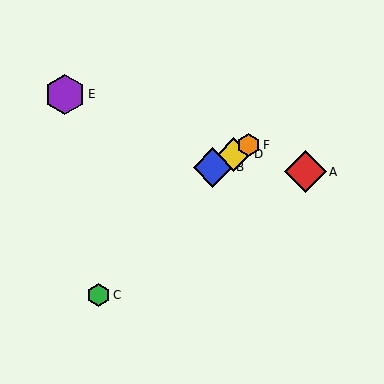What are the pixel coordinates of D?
Object D is at (234, 154).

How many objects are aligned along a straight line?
3 objects (B, D, F) are aligned along a straight line.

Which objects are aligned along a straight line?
Objects B, D, F are aligned along a straight line.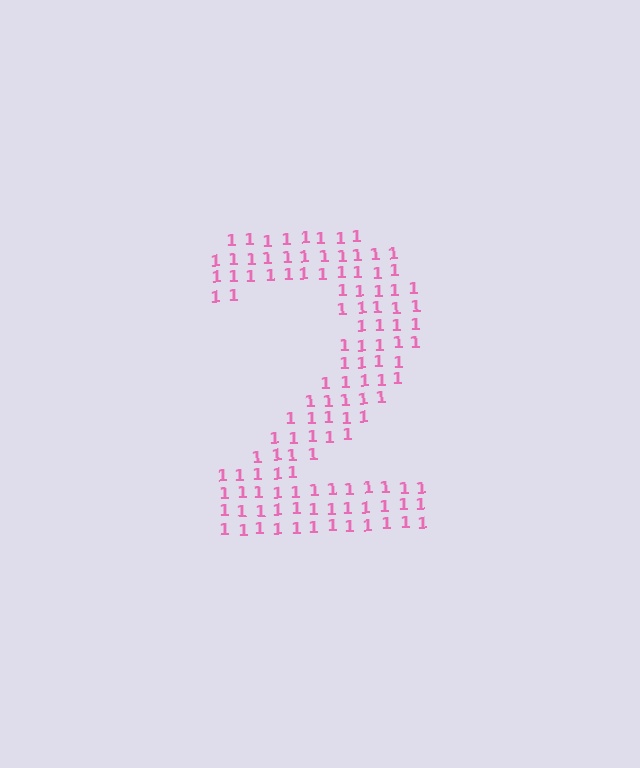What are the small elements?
The small elements are digit 1's.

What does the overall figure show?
The overall figure shows the digit 2.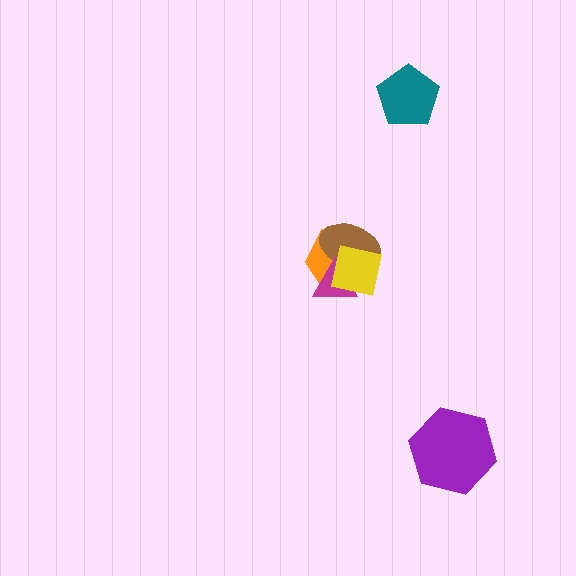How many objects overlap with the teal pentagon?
0 objects overlap with the teal pentagon.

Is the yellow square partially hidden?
No, no other shape covers it.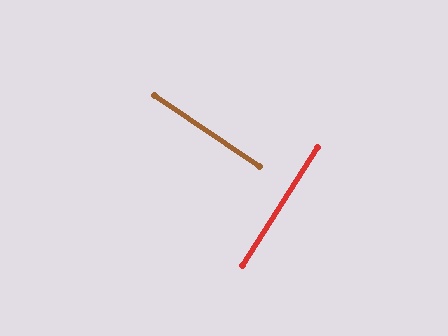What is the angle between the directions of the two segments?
Approximately 88 degrees.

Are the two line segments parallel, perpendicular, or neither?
Perpendicular — they meet at approximately 88°.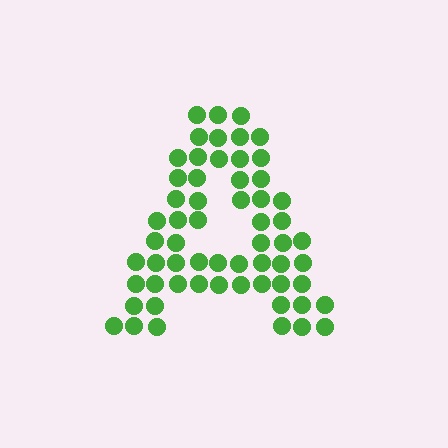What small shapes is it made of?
It is made of small circles.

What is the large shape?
The large shape is the letter A.